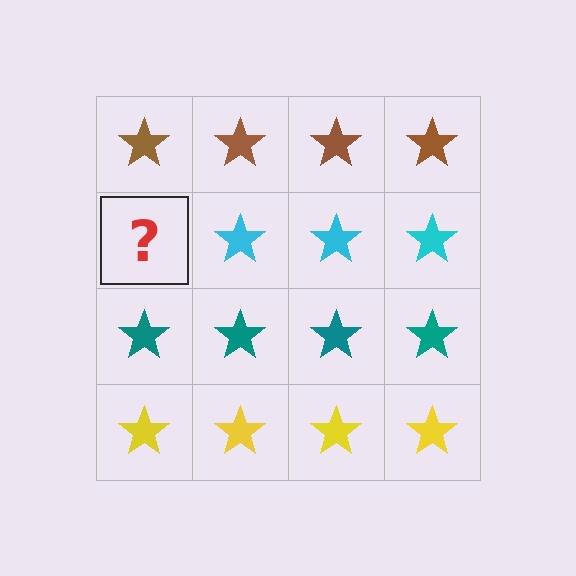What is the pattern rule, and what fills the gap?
The rule is that each row has a consistent color. The gap should be filled with a cyan star.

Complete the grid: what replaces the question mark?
The question mark should be replaced with a cyan star.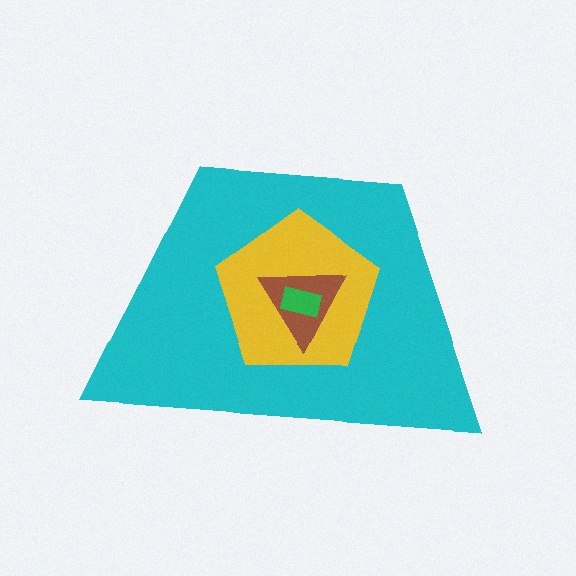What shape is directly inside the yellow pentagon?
The brown triangle.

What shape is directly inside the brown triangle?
The green rectangle.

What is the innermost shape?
The green rectangle.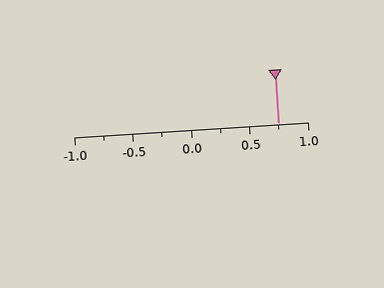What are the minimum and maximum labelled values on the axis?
The axis runs from -1.0 to 1.0.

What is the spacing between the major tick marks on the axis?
The major ticks are spaced 0.5 apart.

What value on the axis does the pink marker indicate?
The marker indicates approximately 0.75.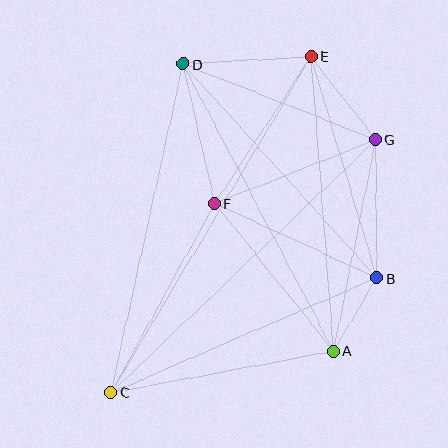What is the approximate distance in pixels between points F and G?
The distance between F and G is approximately 173 pixels.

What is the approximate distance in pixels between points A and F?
The distance between A and F is approximately 189 pixels.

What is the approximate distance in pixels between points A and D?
The distance between A and D is approximately 324 pixels.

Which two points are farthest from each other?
Points C and E are farthest from each other.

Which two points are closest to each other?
Points A and B are closest to each other.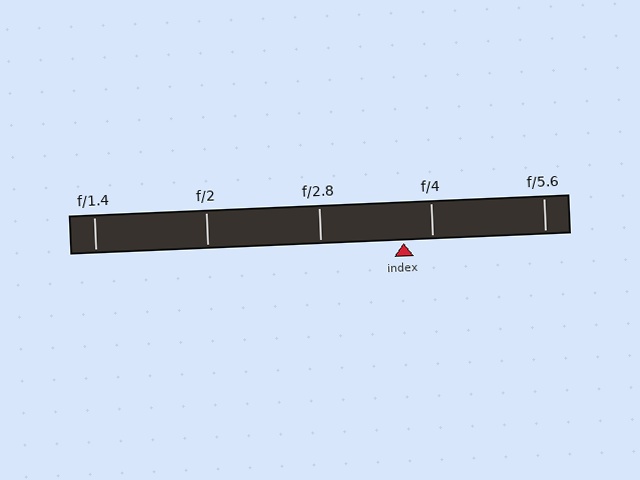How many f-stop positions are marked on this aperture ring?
There are 5 f-stop positions marked.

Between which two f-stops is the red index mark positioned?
The index mark is between f/2.8 and f/4.